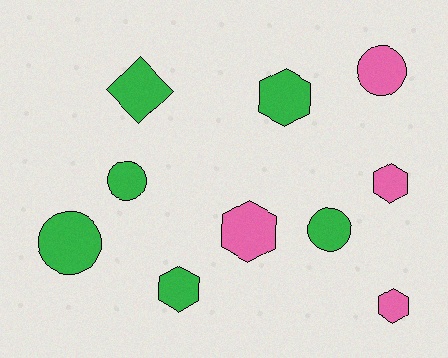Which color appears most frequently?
Green, with 6 objects.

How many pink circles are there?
There is 1 pink circle.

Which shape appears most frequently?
Hexagon, with 5 objects.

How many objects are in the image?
There are 10 objects.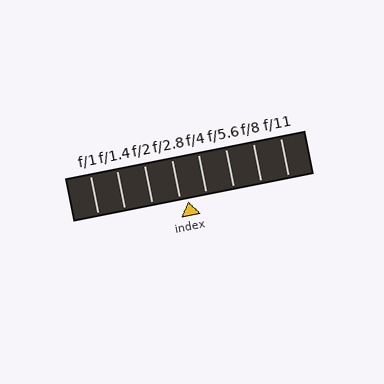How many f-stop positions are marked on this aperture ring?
There are 8 f-stop positions marked.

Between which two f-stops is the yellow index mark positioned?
The index mark is between f/2.8 and f/4.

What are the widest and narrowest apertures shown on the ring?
The widest aperture shown is f/1 and the narrowest is f/11.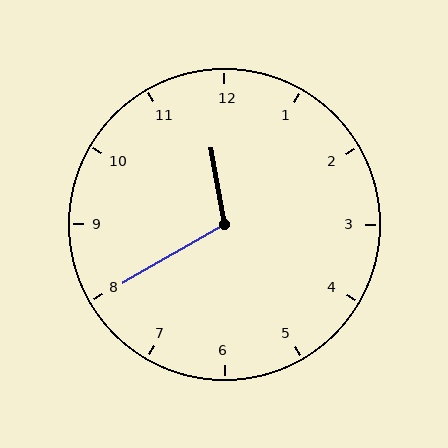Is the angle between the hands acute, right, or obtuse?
It is obtuse.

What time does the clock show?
11:40.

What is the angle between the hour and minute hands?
Approximately 110 degrees.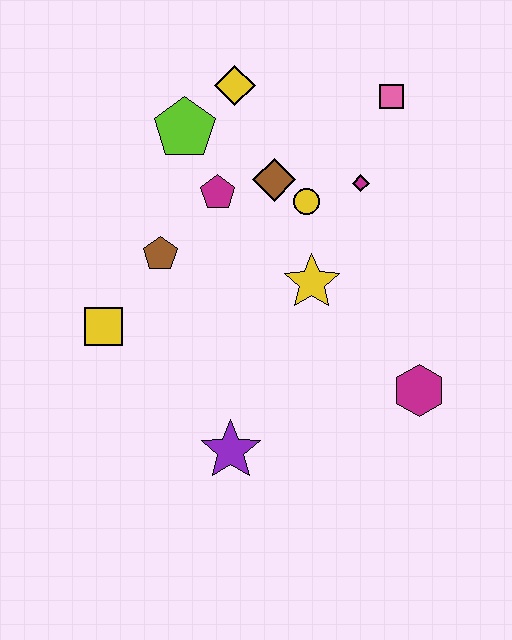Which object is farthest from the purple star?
The pink square is farthest from the purple star.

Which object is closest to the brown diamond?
The yellow circle is closest to the brown diamond.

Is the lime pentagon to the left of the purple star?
Yes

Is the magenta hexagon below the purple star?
No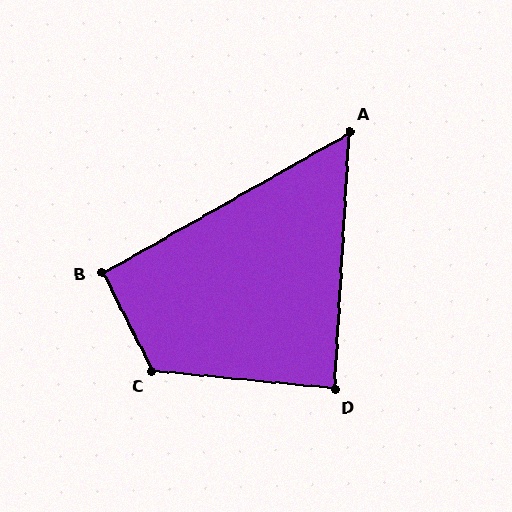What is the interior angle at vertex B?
Approximately 92 degrees (approximately right).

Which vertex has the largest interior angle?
C, at approximately 123 degrees.